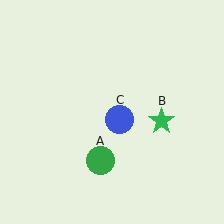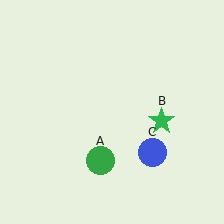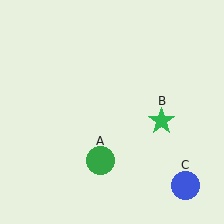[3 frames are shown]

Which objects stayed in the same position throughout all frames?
Green circle (object A) and green star (object B) remained stationary.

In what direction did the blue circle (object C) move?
The blue circle (object C) moved down and to the right.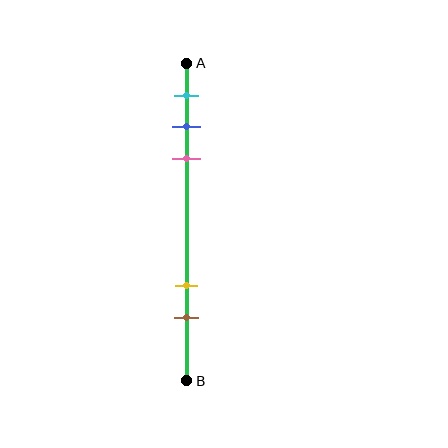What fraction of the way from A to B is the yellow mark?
The yellow mark is approximately 70% (0.7) of the way from A to B.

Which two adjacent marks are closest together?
The blue and pink marks are the closest adjacent pair.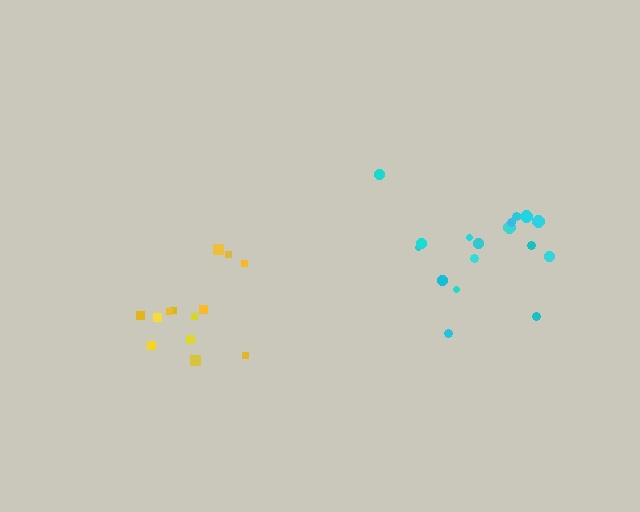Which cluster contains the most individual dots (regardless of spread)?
Cyan (17).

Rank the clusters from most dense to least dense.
yellow, cyan.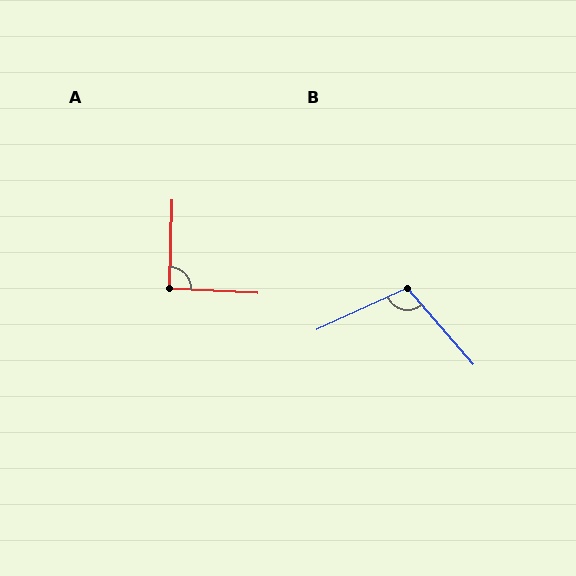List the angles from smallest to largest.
A (92°), B (106°).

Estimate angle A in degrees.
Approximately 92 degrees.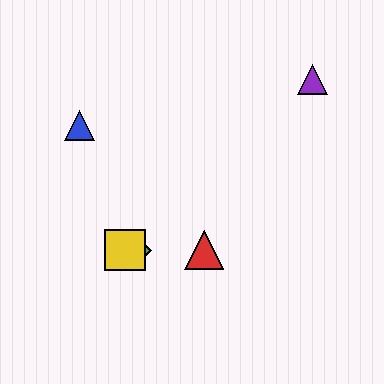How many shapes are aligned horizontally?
3 shapes (the red triangle, the green diamond, the yellow square) are aligned horizontally.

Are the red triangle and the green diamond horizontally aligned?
Yes, both are at y≈250.